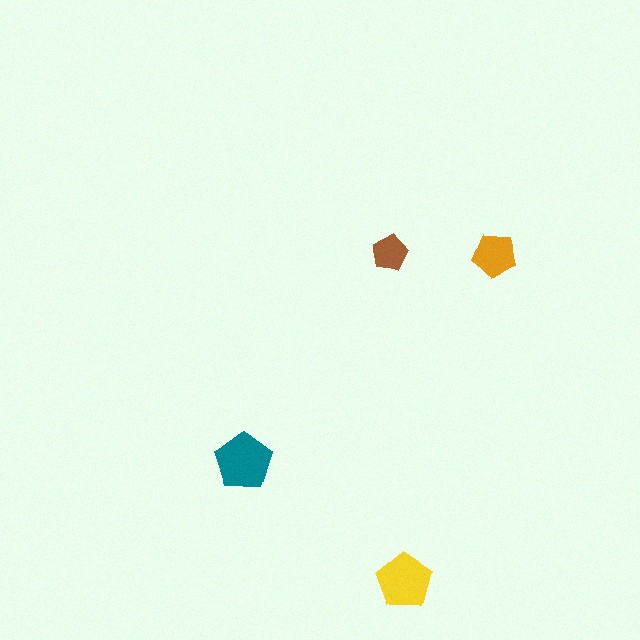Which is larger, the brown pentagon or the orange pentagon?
The orange one.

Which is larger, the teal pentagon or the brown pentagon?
The teal one.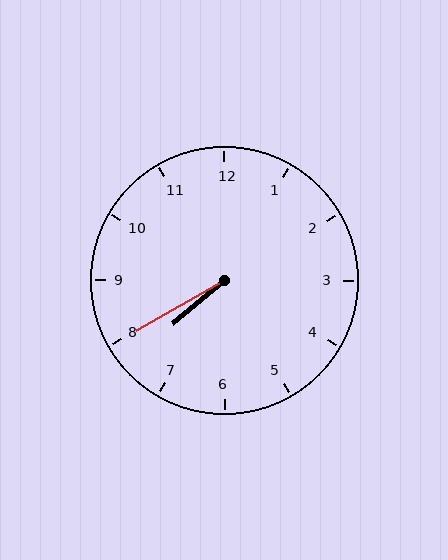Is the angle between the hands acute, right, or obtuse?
It is acute.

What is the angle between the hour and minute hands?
Approximately 10 degrees.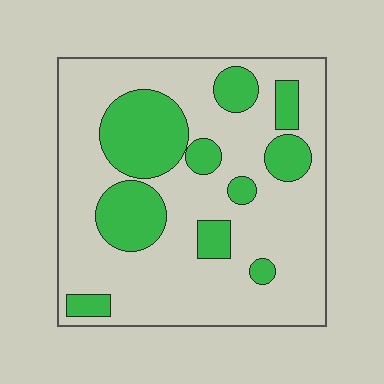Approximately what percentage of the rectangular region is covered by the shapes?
Approximately 25%.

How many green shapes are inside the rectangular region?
10.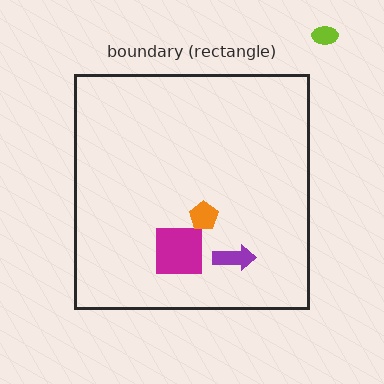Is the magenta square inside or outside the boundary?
Inside.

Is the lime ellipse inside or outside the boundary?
Outside.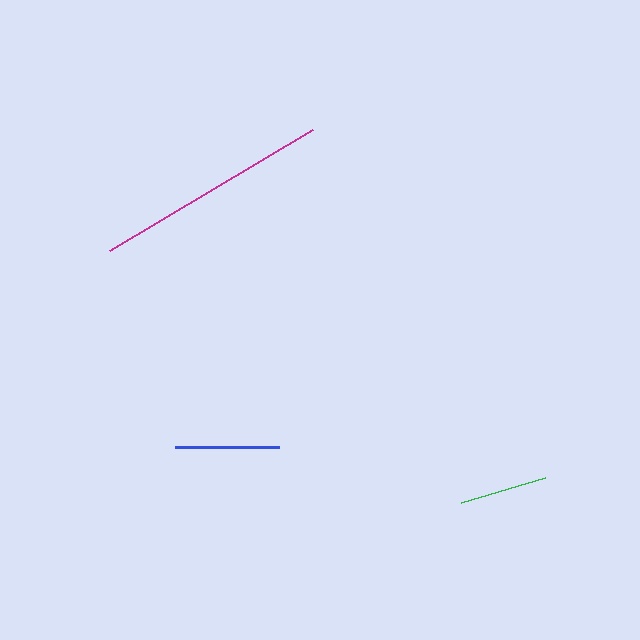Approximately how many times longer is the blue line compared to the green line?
The blue line is approximately 1.2 times the length of the green line.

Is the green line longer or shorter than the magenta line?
The magenta line is longer than the green line.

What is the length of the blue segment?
The blue segment is approximately 104 pixels long.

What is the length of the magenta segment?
The magenta segment is approximately 236 pixels long.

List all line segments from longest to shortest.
From longest to shortest: magenta, blue, green.